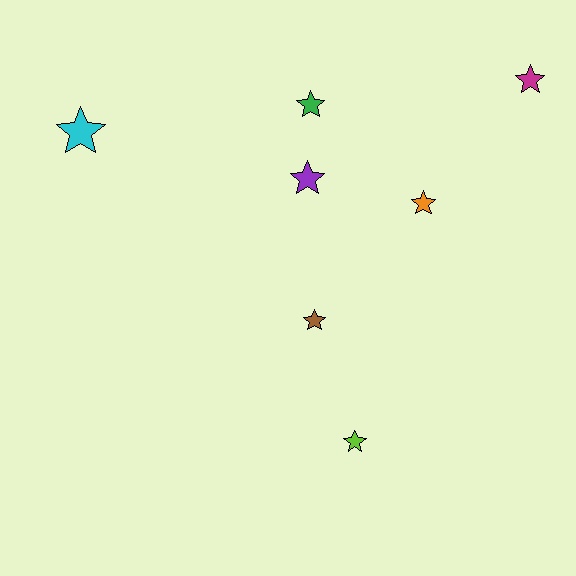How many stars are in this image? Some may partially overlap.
There are 7 stars.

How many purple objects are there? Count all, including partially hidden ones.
There is 1 purple object.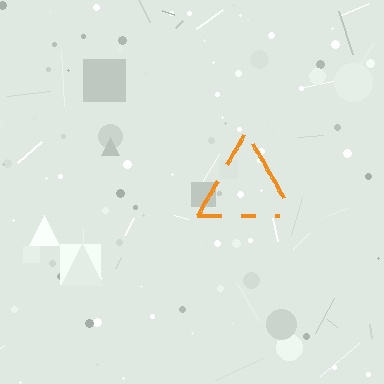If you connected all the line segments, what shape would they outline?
They would outline a triangle.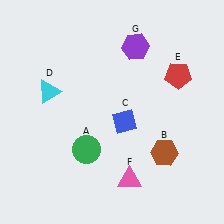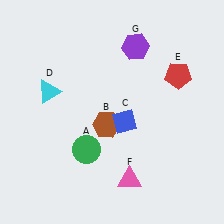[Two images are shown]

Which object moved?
The brown hexagon (B) moved left.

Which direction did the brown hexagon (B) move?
The brown hexagon (B) moved left.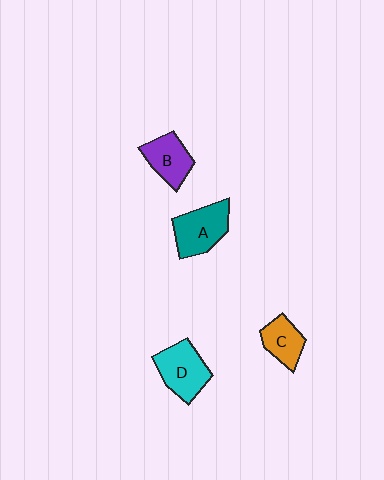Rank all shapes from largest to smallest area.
From largest to smallest: D (cyan), A (teal), B (purple), C (orange).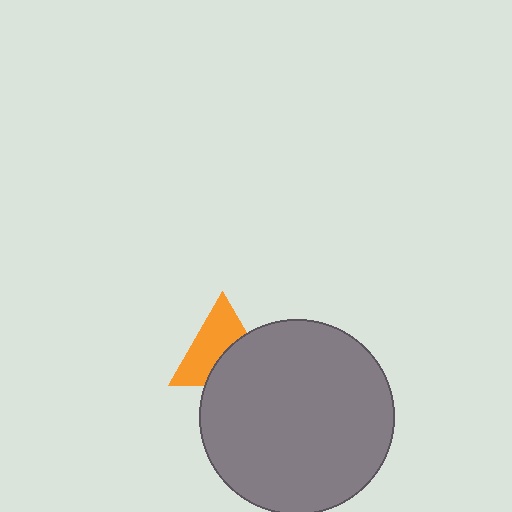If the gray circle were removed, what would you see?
You would see the complete orange triangle.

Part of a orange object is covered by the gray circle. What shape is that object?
It is a triangle.